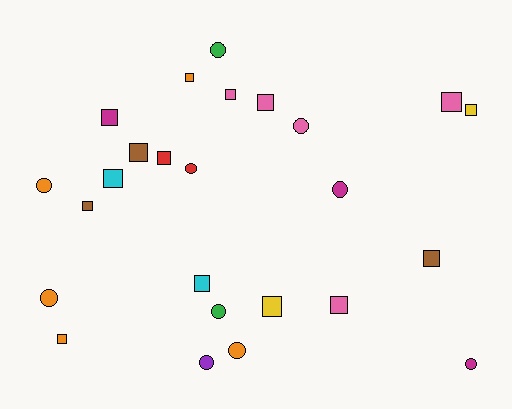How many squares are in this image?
There are 15 squares.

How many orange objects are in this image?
There are 5 orange objects.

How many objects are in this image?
There are 25 objects.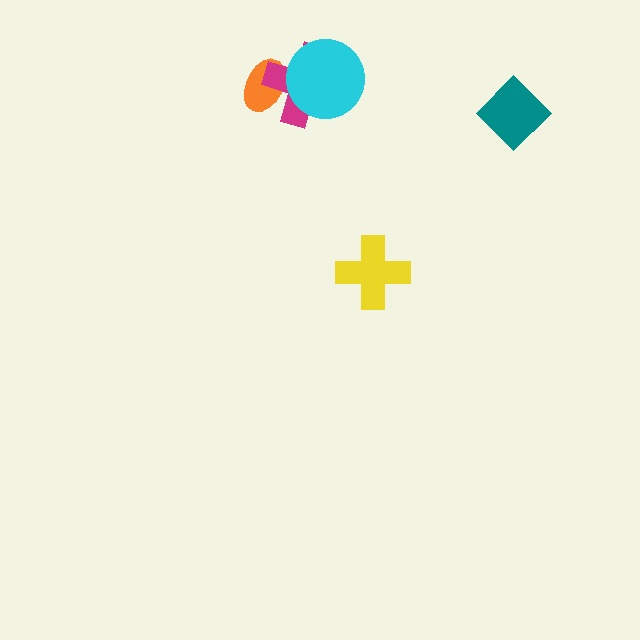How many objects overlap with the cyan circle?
1 object overlaps with the cyan circle.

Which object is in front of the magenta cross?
The cyan circle is in front of the magenta cross.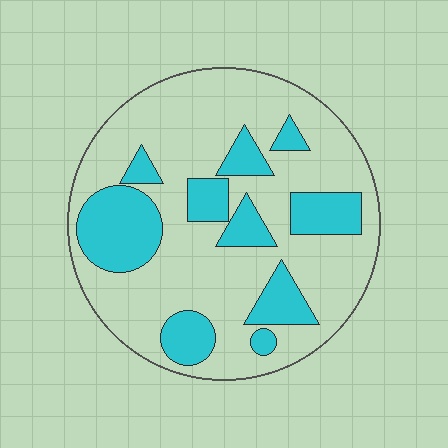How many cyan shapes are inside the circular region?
10.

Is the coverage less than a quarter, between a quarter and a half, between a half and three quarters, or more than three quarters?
Between a quarter and a half.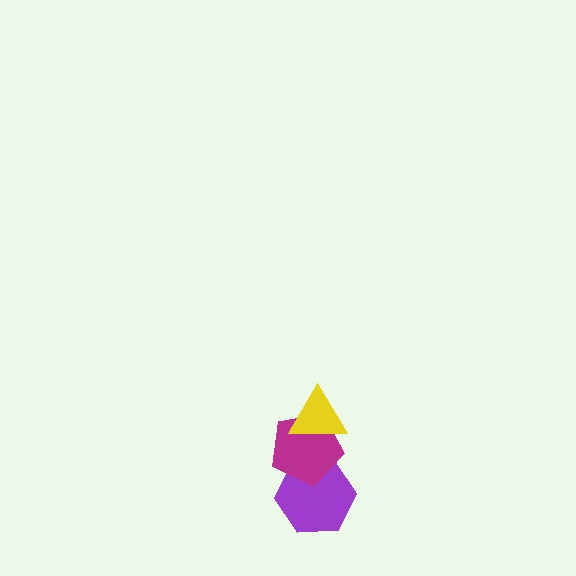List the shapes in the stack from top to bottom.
From top to bottom: the yellow triangle, the magenta pentagon, the purple hexagon.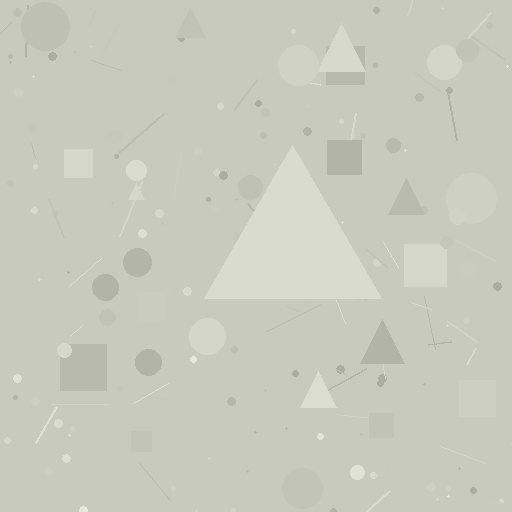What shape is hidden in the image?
A triangle is hidden in the image.